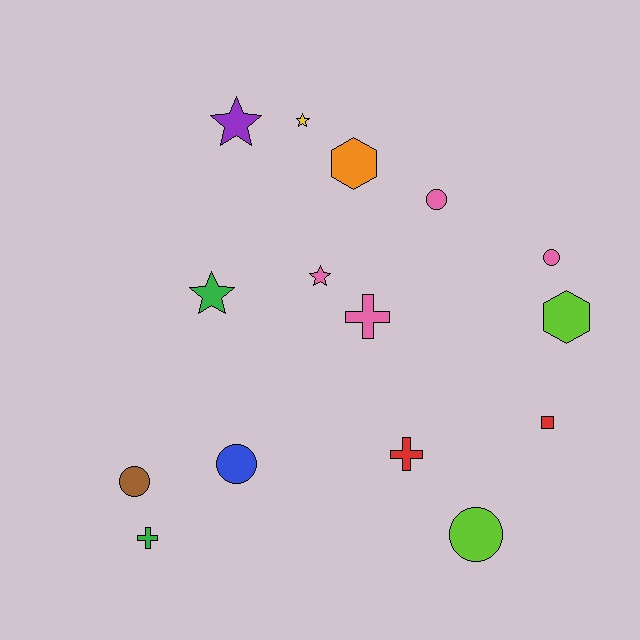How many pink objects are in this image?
There are 4 pink objects.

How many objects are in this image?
There are 15 objects.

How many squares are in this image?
There is 1 square.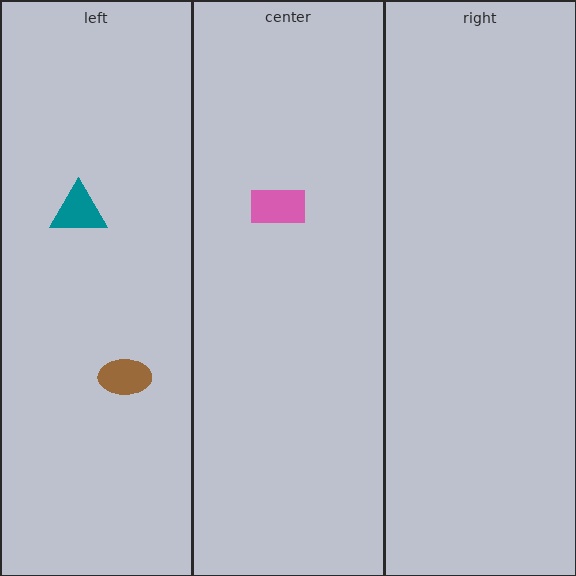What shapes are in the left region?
The brown ellipse, the teal triangle.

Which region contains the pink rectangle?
The center region.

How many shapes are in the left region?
2.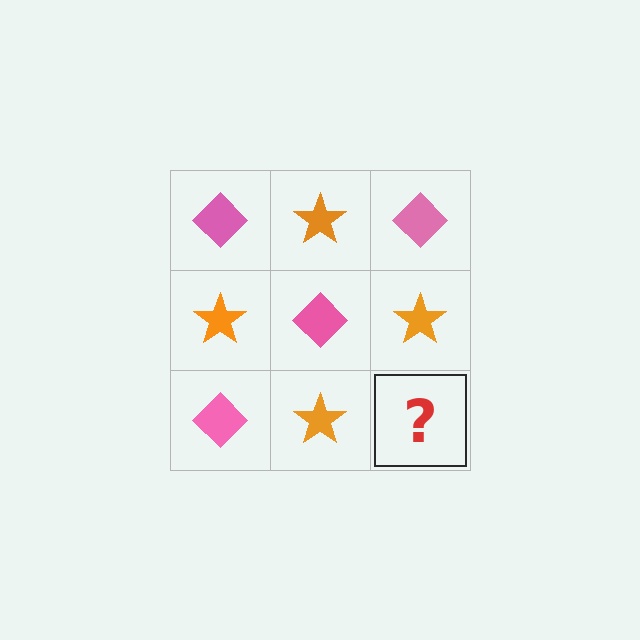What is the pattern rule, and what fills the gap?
The rule is that it alternates pink diamond and orange star in a checkerboard pattern. The gap should be filled with a pink diamond.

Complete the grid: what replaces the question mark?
The question mark should be replaced with a pink diamond.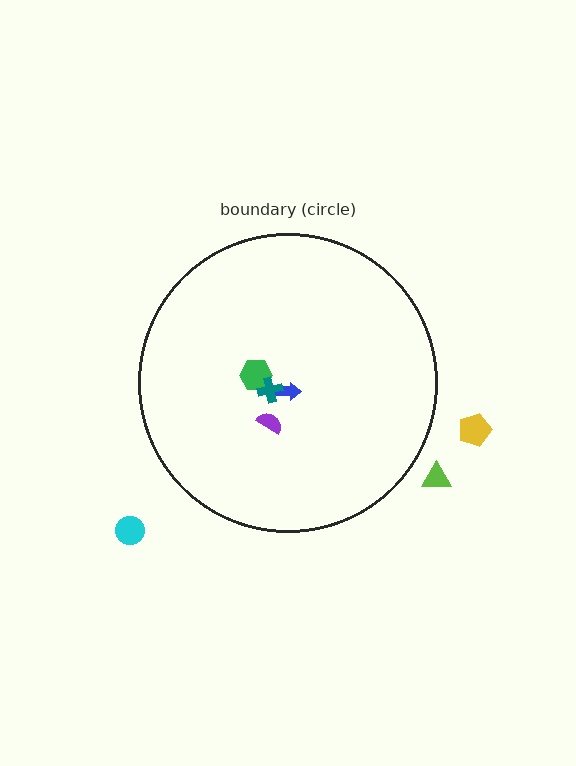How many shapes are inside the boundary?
4 inside, 3 outside.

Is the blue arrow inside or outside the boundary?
Inside.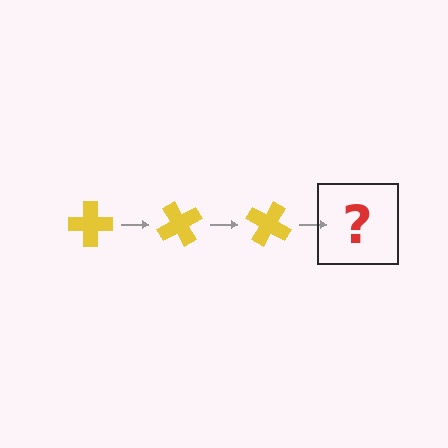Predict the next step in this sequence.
The next step is a yellow cross rotated 180 degrees.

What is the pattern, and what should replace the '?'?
The pattern is that the cross rotates 60 degrees each step. The '?' should be a yellow cross rotated 180 degrees.